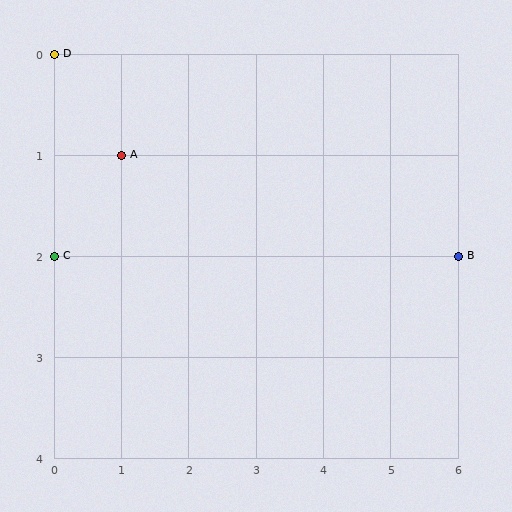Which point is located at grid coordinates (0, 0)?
Point D is at (0, 0).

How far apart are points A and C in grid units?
Points A and C are 1 column and 1 row apart (about 1.4 grid units diagonally).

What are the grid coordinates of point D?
Point D is at grid coordinates (0, 0).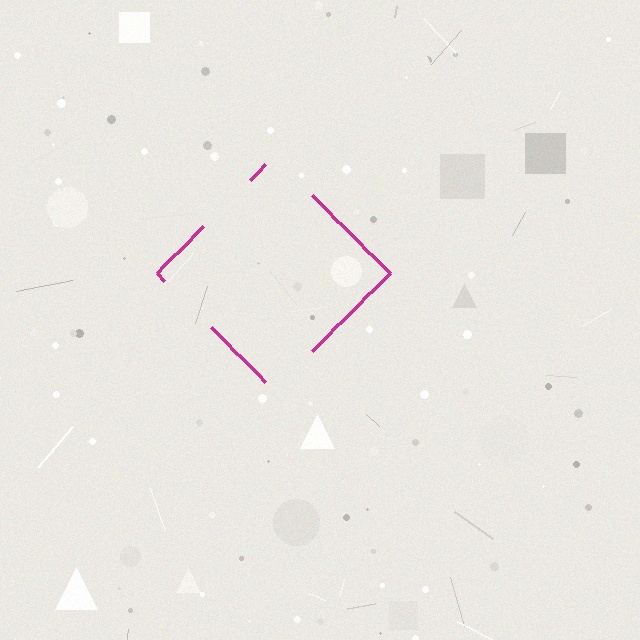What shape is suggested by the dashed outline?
The dashed outline suggests a diamond.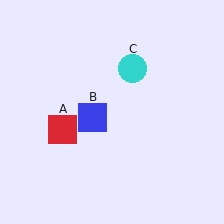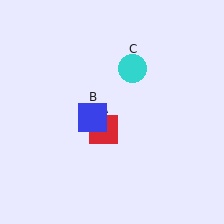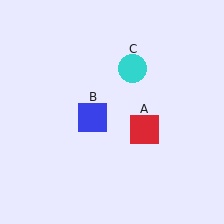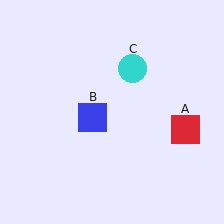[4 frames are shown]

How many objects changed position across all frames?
1 object changed position: red square (object A).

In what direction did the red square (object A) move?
The red square (object A) moved right.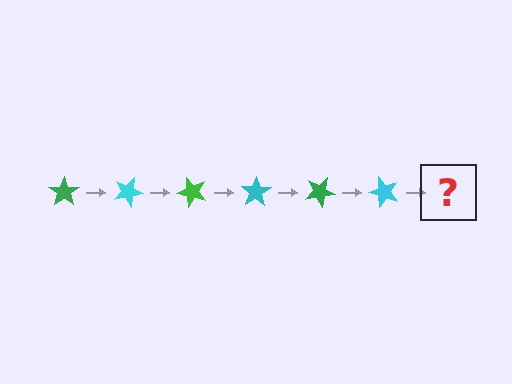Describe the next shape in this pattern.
It should be a green star, rotated 150 degrees from the start.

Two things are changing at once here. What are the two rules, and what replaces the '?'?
The two rules are that it rotates 25 degrees each step and the color cycles through green and cyan. The '?' should be a green star, rotated 150 degrees from the start.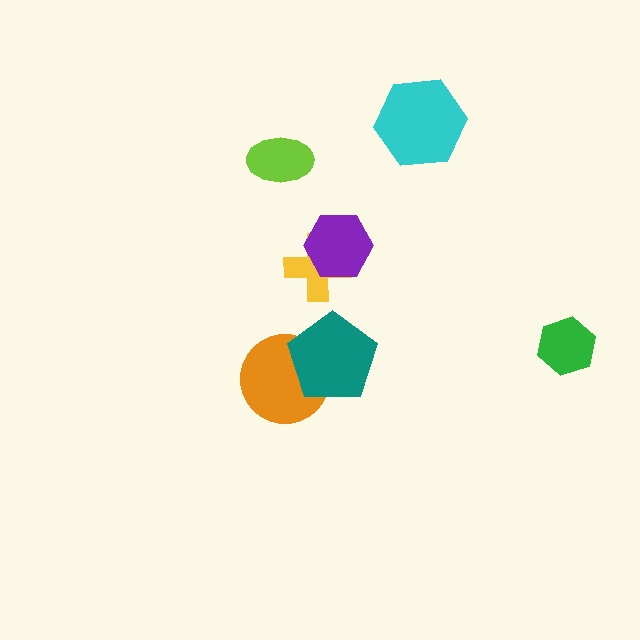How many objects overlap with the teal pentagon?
1 object overlaps with the teal pentagon.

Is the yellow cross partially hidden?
Yes, it is partially covered by another shape.